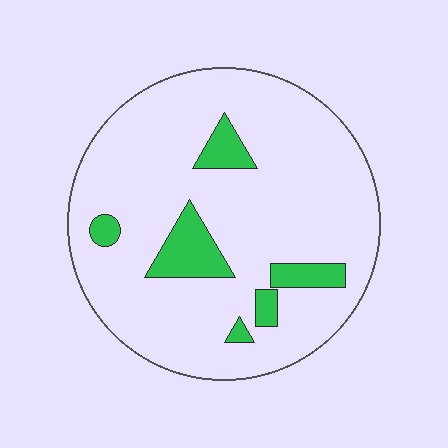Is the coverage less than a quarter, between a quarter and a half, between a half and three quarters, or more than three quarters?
Less than a quarter.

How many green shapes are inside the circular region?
6.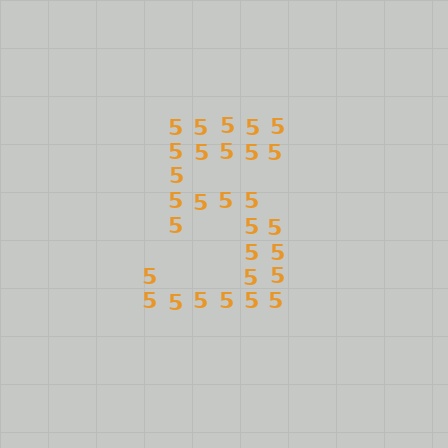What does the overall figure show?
The overall figure shows the digit 5.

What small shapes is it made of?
It is made of small digit 5's.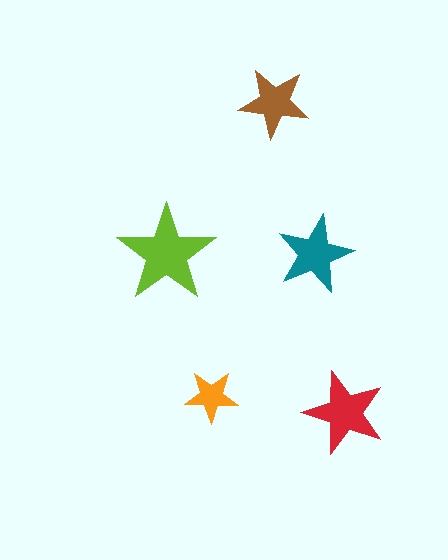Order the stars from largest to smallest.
the lime one, the red one, the teal one, the brown one, the orange one.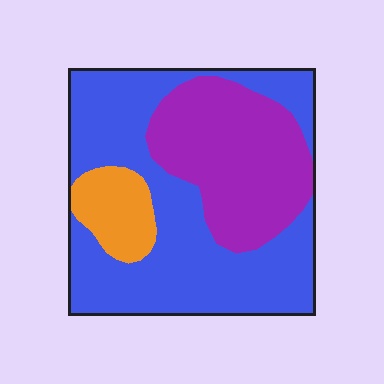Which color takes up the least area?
Orange, at roughly 10%.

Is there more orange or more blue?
Blue.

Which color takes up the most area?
Blue, at roughly 60%.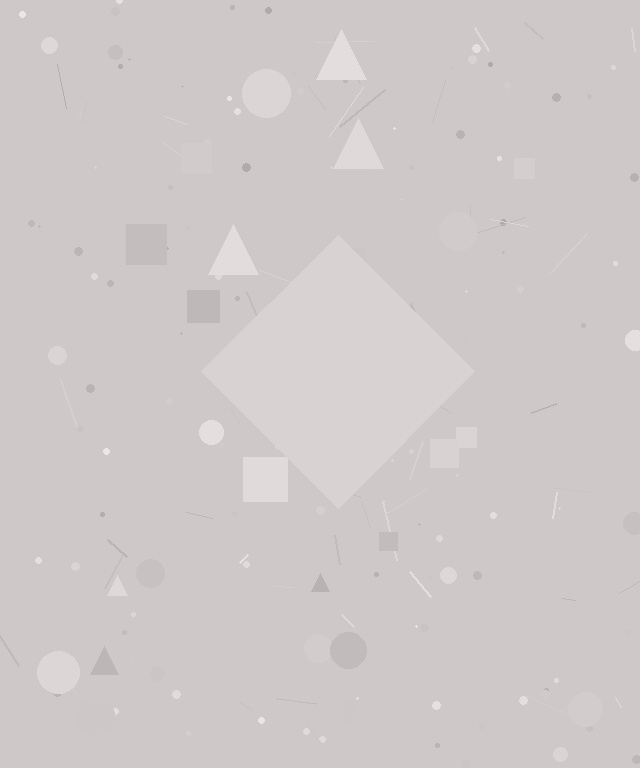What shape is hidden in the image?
A diamond is hidden in the image.